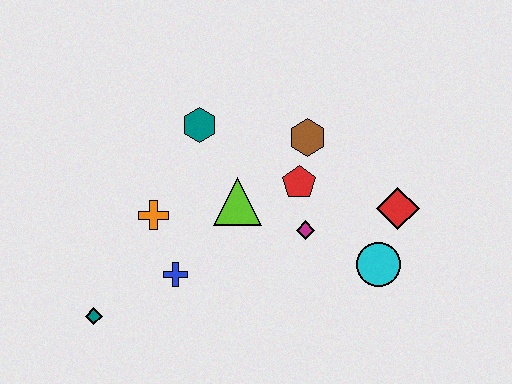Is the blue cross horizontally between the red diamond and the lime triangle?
No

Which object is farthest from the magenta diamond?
The teal diamond is farthest from the magenta diamond.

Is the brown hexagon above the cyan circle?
Yes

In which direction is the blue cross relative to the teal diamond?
The blue cross is to the right of the teal diamond.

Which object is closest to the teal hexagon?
The lime triangle is closest to the teal hexagon.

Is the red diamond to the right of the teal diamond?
Yes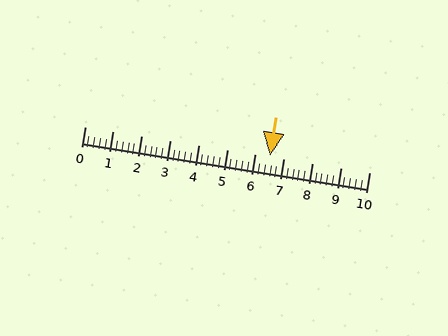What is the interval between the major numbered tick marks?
The major tick marks are spaced 1 units apart.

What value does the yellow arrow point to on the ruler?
The yellow arrow points to approximately 6.5.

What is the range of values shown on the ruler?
The ruler shows values from 0 to 10.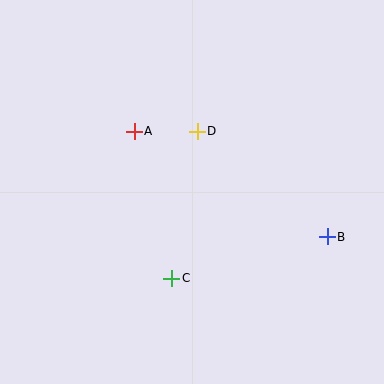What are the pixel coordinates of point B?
Point B is at (327, 237).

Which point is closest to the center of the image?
Point D at (197, 131) is closest to the center.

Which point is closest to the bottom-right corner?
Point B is closest to the bottom-right corner.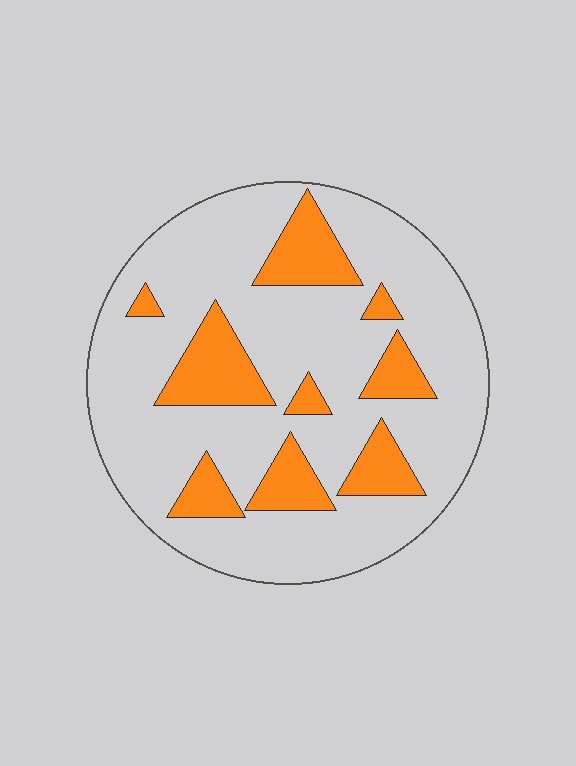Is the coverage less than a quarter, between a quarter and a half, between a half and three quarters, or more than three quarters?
Less than a quarter.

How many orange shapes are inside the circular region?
9.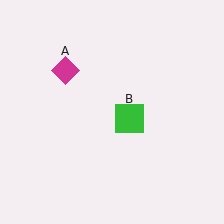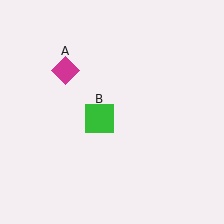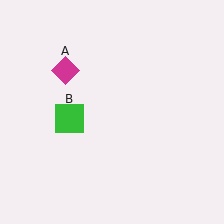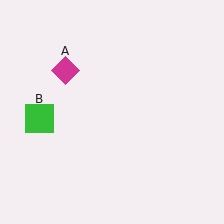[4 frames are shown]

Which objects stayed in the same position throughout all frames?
Magenta diamond (object A) remained stationary.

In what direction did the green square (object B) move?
The green square (object B) moved left.